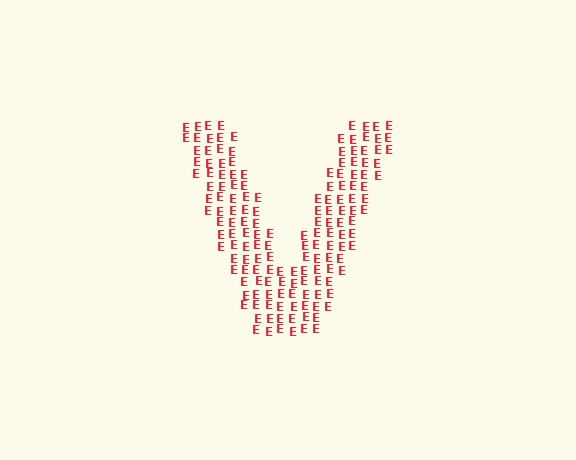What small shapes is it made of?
It is made of small letter E's.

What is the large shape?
The large shape is the letter V.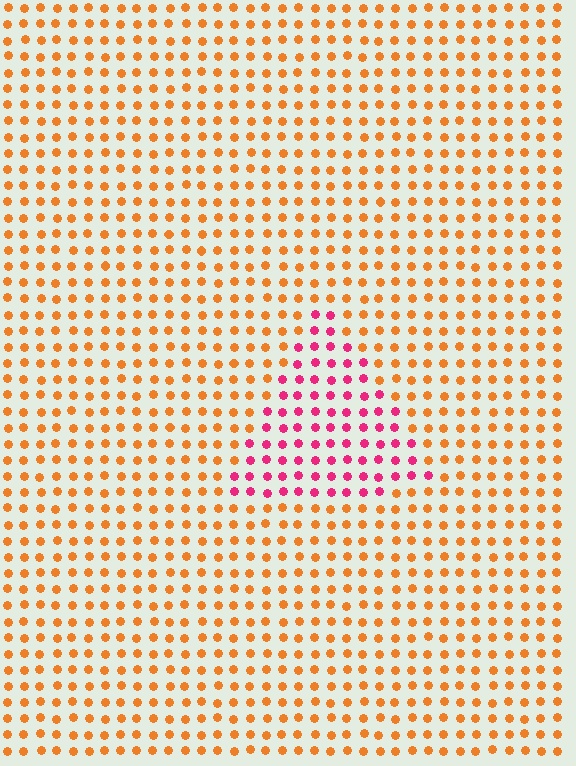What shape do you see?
I see a triangle.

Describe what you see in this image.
The image is filled with small orange elements in a uniform arrangement. A triangle-shaped region is visible where the elements are tinted to a slightly different hue, forming a subtle color boundary.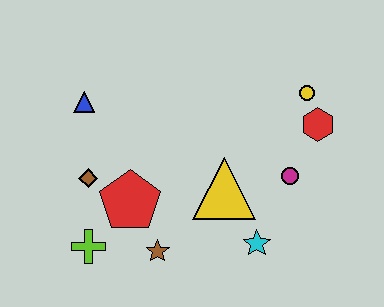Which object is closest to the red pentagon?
The brown diamond is closest to the red pentagon.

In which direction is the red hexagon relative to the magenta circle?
The red hexagon is above the magenta circle.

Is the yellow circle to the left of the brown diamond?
No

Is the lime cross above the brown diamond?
No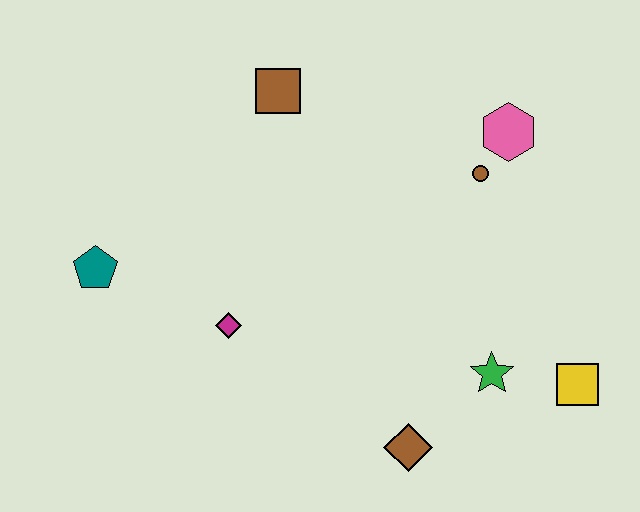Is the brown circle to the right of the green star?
No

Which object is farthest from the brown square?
The yellow square is farthest from the brown square.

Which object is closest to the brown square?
The brown circle is closest to the brown square.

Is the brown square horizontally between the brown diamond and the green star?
No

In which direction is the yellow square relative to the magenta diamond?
The yellow square is to the right of the magenta diamond.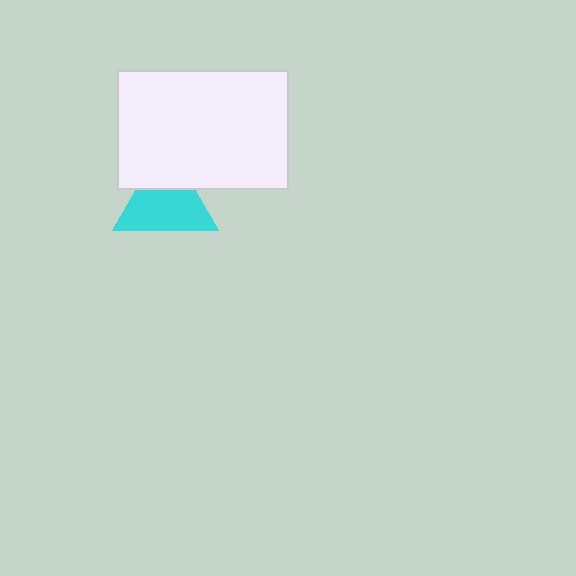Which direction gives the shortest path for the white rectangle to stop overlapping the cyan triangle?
Moving up gives the shortest separation.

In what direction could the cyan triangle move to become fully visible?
The cyan triangle could move down. That would shift it out from behind the white rectangle entirely.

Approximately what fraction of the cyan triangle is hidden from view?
Roughly 30% of the cyan triangle is hidden behind the white rectangle.